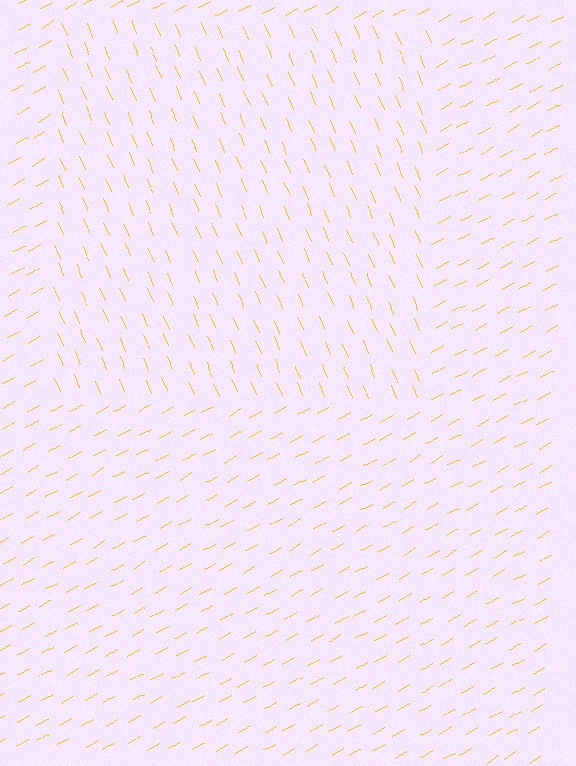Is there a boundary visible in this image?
Yes, there is a texture boundary formed by a change in line orientation.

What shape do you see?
I see a rectangle.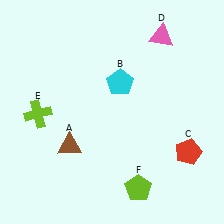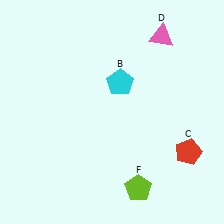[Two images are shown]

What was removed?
The brown triangle (A), the lime cross (E) were removed in Image 2.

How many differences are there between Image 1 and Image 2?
There are 2 differences between the two images.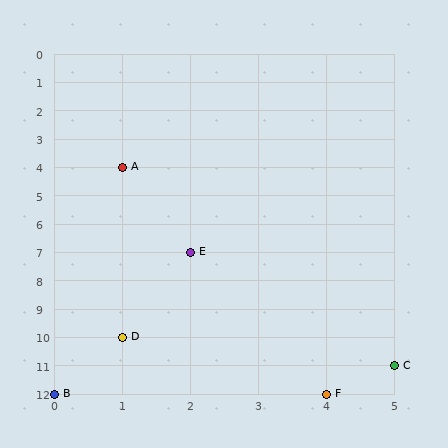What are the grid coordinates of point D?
Point D is at grid coordinates (1, 10).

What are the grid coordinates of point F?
Point F is at grid coordinates (4, 12).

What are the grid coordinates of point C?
Point C is at grid coordinates (5, 11).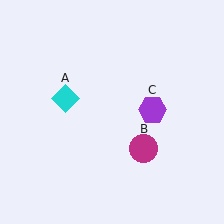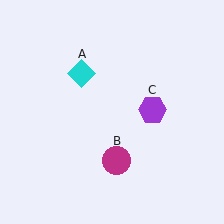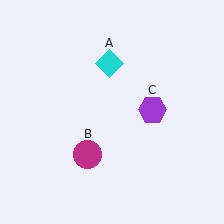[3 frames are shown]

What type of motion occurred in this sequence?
The cyan diamond (object A), magenta circle (object B) rotated clockwise around the center of the scene.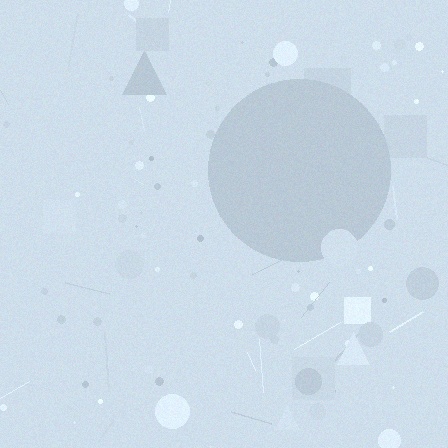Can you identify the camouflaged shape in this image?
The camouflaged shape is a circle.